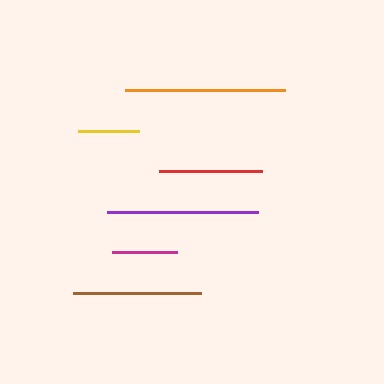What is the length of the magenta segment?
The magenta segment is approximately 65 pixels long.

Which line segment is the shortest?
The yellow line is the shortest at approximately 61 pixels.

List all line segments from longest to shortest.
From longest to shortest: orange, purple, brown, red, magenta, yellow.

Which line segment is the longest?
The orange line is the longest at approximately 160 pixels.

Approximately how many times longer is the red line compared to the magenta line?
The red line is approximately 1.6 times the length of the magenta line.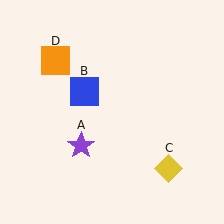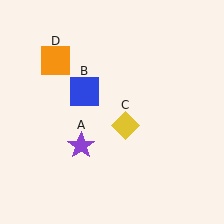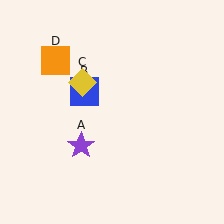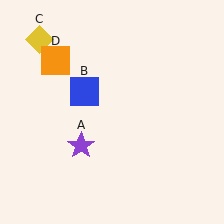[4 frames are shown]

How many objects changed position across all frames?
1 object changed position: yellow diamond (object C).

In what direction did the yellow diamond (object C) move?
The yellow diamond (object C) moved up and to the left.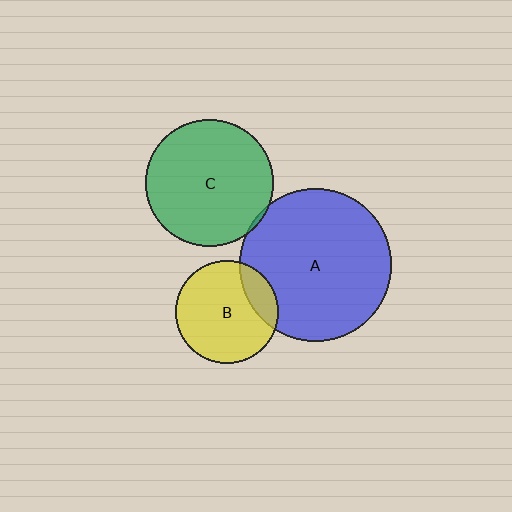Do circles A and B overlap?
Yes.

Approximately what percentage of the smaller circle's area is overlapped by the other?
Approximately 20%.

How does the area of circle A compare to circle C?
Approximately 1.4 times.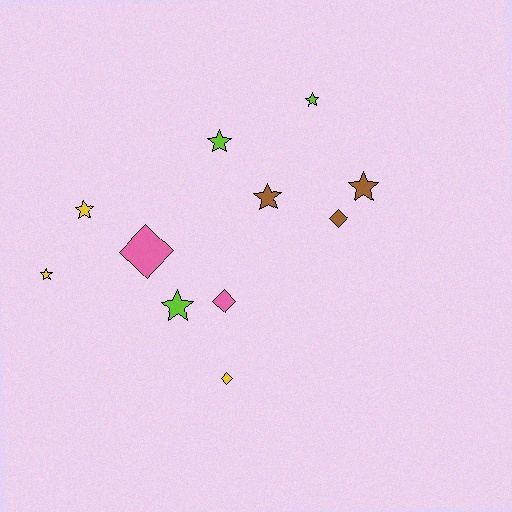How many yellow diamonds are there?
There is 1 yellow diamond.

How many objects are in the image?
There are 11 objects.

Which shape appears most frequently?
Star, with 7 objects.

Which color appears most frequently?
Lime, with 3 objects.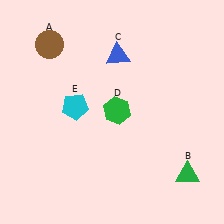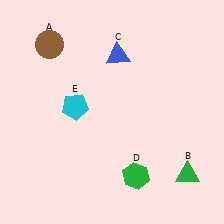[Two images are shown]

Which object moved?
The green hexagon (D) moved down.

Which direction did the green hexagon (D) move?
The green hexagon (D) moved down.